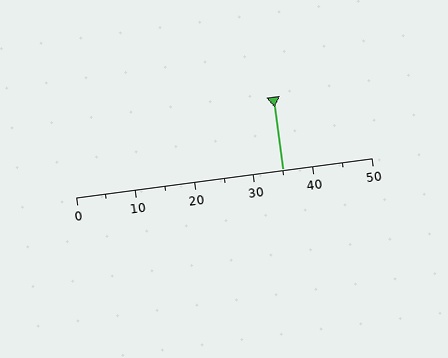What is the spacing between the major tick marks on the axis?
The major ticks are spaced 10 apart.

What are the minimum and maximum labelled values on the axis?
The axis runs from 0 to 50.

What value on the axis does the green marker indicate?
The marker indicates approximately 35.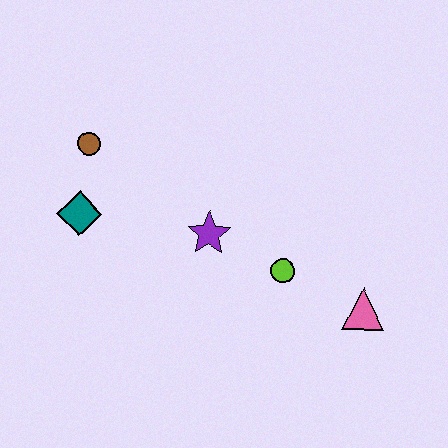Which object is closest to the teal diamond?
The brown circle is closest to the teal diamond.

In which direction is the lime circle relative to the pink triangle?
The lime circle is to the left of the pink triangle.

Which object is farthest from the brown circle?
The pink triangle is farthest from the brown circle.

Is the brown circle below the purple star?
No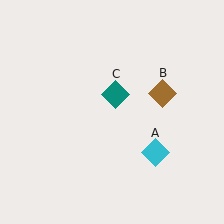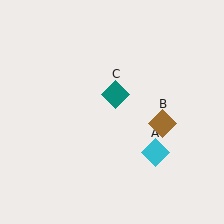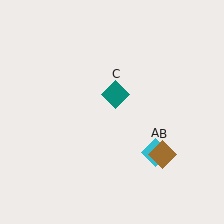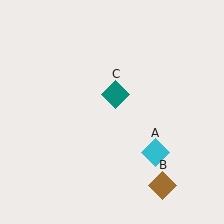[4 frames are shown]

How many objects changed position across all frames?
1 object changed position: brown diamond (object B).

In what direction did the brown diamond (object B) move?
The brown diamond (object B) moved down.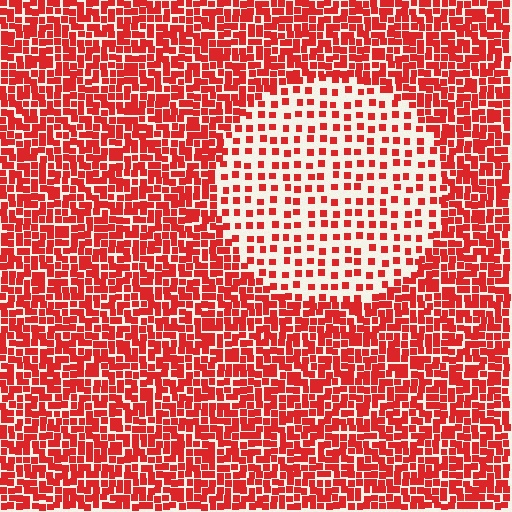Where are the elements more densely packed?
The elements are more densely packed outside the circle boundary.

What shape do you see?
I see a circle.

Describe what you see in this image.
The image contains small red elements arranged at two different densities. A circle-shaped region is visible where the elements are less densely packed than the surrounding area.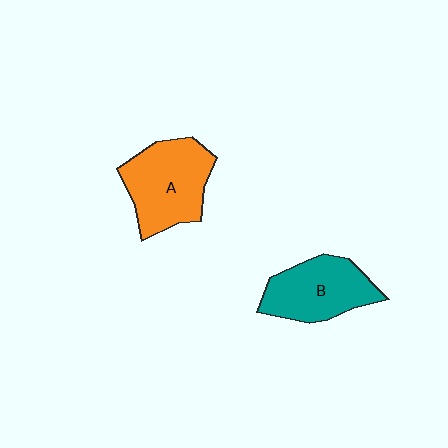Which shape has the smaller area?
Shape B (teal).